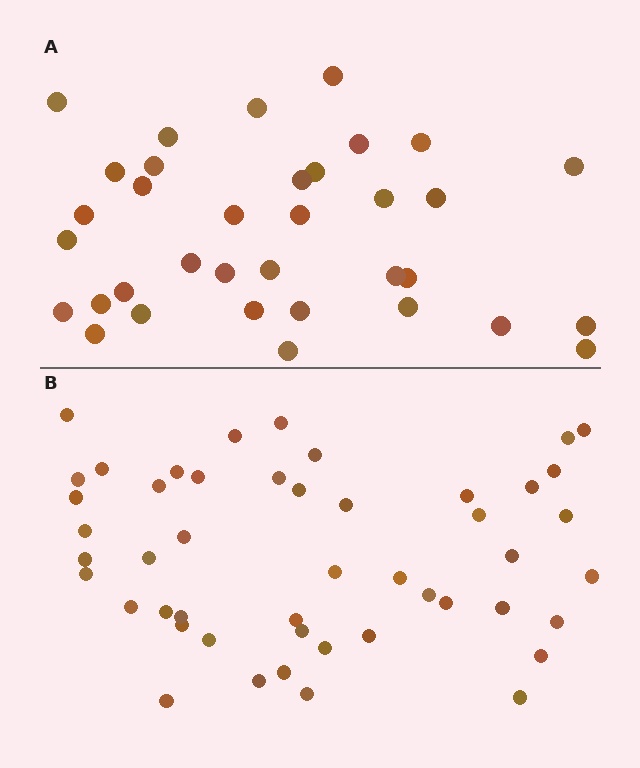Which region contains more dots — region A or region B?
Region B (the bottom region) has more dots.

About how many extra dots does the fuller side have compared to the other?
Region B has approximately 15 more dots than region A.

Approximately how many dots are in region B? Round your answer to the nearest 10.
About 50 dots. (The exact count is 48, which rounds to 50.)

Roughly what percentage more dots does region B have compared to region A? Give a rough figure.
About 35% more.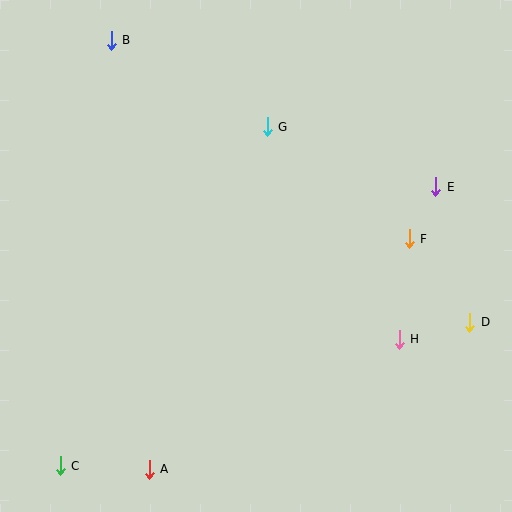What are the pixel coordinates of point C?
Point C is at (60, 466).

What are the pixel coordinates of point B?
Point B is at (111, 40).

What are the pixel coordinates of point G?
Point G is at (267, 127).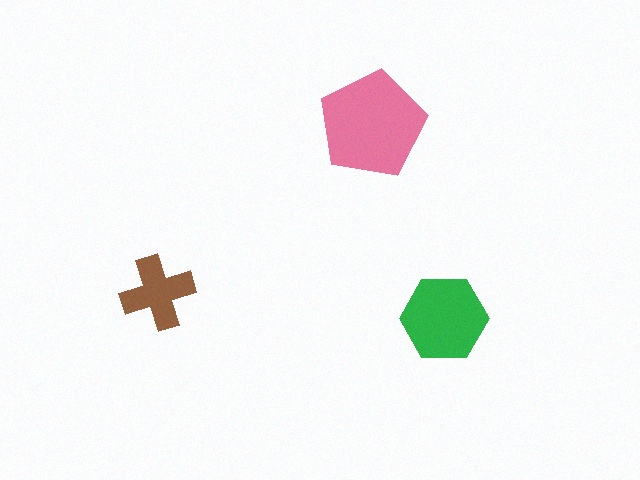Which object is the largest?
The pink pentagon.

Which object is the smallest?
The brown cross.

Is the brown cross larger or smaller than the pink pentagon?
Smaller.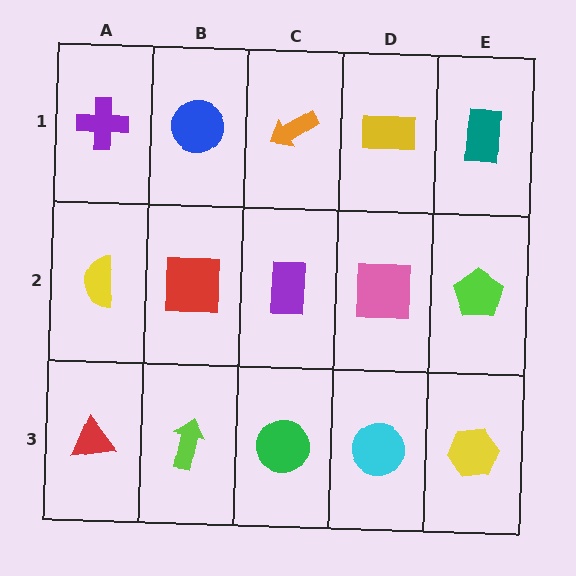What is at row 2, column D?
A pink square.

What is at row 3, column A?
A red triangle.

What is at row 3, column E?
A yellow hexagon.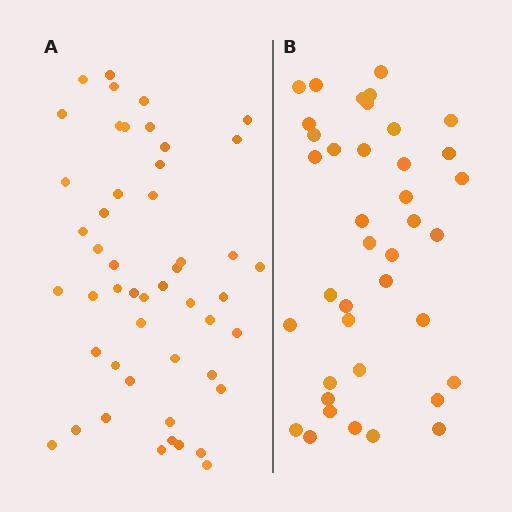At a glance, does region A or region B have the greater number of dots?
Region A (the left region) has more dots.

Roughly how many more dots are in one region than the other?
Region A has roughly 10 or so more dots than region B.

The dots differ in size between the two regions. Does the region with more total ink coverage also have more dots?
No. Region B has more total ink coverage because its dots are larger, but region A actually contains more individual dots. Total area can be misleading — the number of items is what matters here.